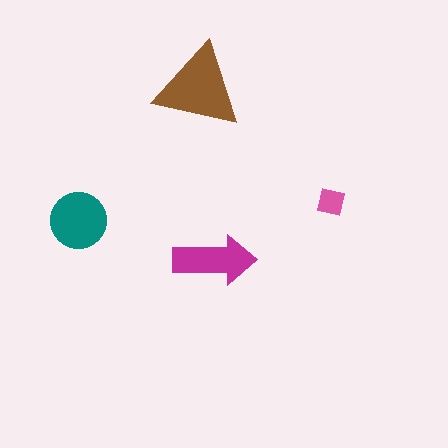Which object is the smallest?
The pink square.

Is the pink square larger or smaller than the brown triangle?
Smaller.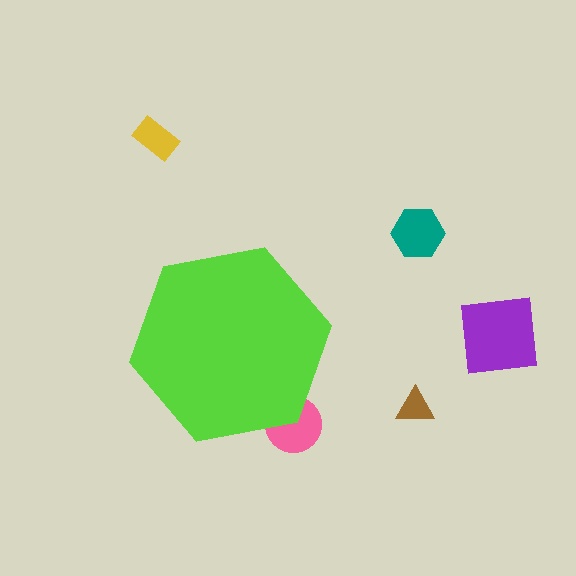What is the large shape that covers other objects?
A lime hexagon.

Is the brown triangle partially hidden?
No, the brown triangle is fully visible.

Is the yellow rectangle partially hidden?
No, the yellow rectangle is fully visible.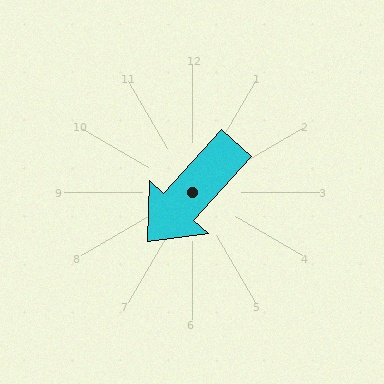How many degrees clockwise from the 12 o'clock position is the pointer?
Approximately 222 degrees.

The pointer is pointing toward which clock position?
Roughly 7 o'clock.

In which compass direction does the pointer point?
Southwest.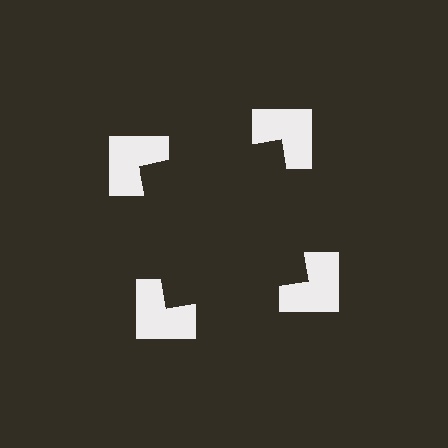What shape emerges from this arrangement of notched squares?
An illusory square — its edges are inferred from the aligned wedge cuts in the notched squares, not physically drawn.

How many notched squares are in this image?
There are 4 — one at each vertex of the illusory square.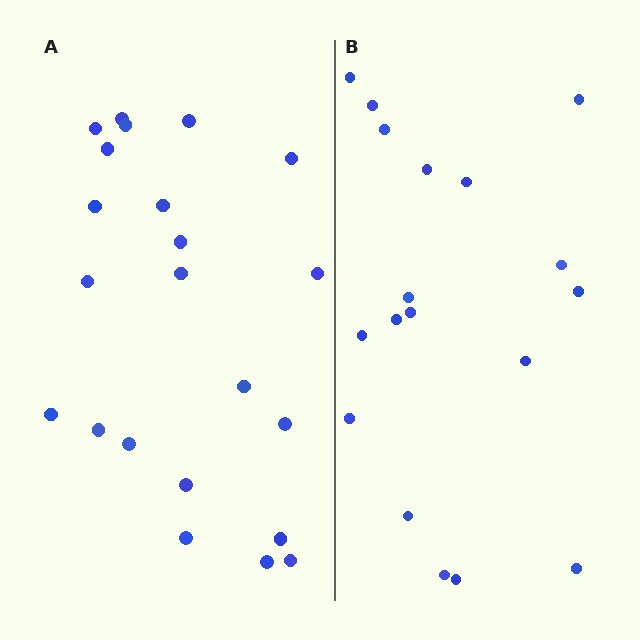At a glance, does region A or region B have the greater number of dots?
Region A (the left region) has more dots.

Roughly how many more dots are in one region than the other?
Region A has about 4 more dots than region B.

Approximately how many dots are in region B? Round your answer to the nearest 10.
About 20 dots. (The exact count is 18, which rounds to 20.)